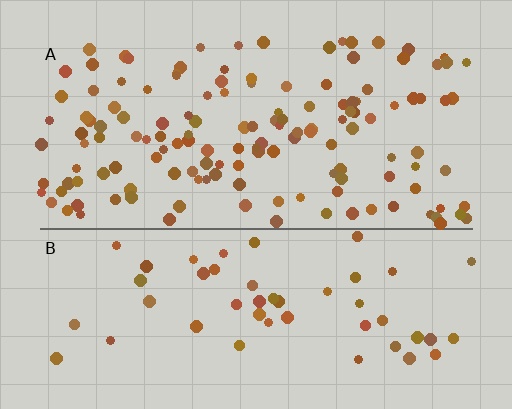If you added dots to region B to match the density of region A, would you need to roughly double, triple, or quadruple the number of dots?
Approximately triple.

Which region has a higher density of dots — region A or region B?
A (the top).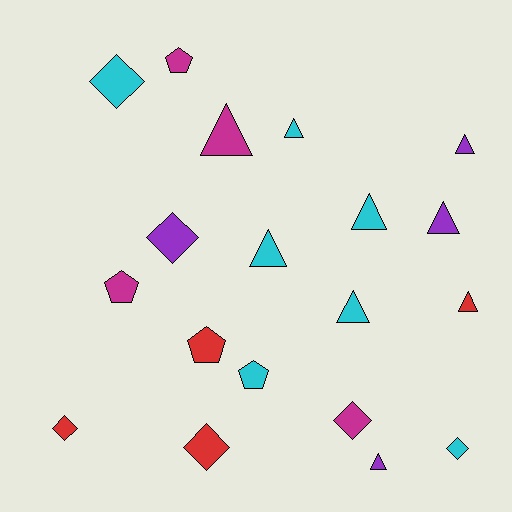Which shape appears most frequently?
Triangle, with 9 objects.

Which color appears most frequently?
Cyan, with 7 objects.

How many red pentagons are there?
There is 1 red pentagon.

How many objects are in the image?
There are 19 objects.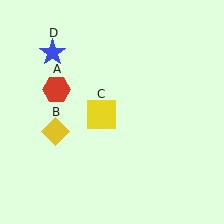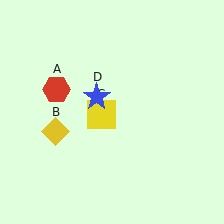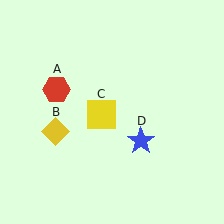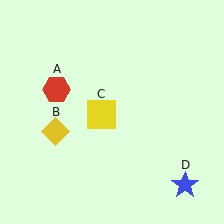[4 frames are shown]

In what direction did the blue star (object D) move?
The blue star (object D) moved down and to the right.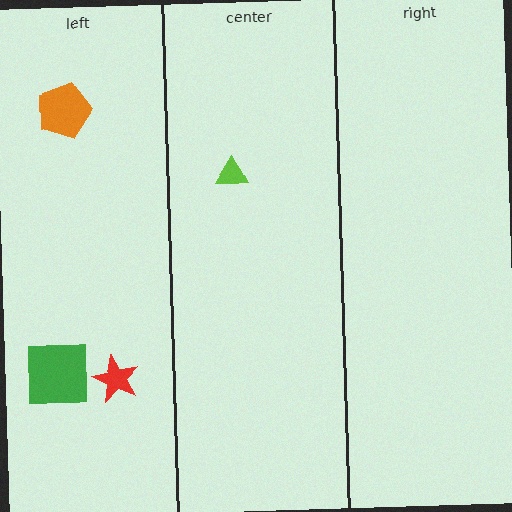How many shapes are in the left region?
3.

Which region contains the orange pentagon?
The left region.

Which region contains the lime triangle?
The center region.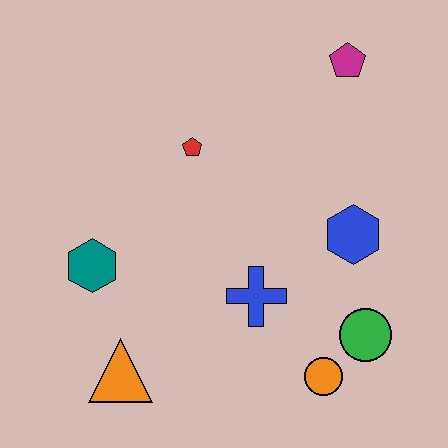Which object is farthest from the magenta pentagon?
The orange triangle is farthest from the magenta pentagon.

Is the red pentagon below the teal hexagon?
No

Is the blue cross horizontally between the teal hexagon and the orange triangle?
No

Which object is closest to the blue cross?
The orange circle is closest to the blue cross.